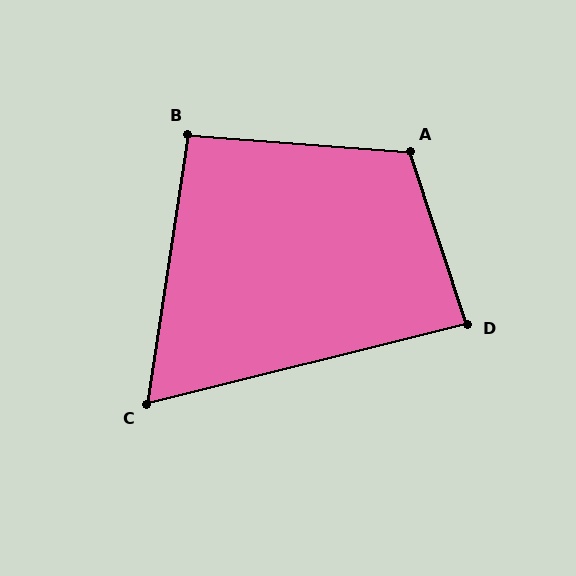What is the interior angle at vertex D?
Approximately 86 degrees (approximately right).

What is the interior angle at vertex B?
Approximately 94 degrees (approximately right).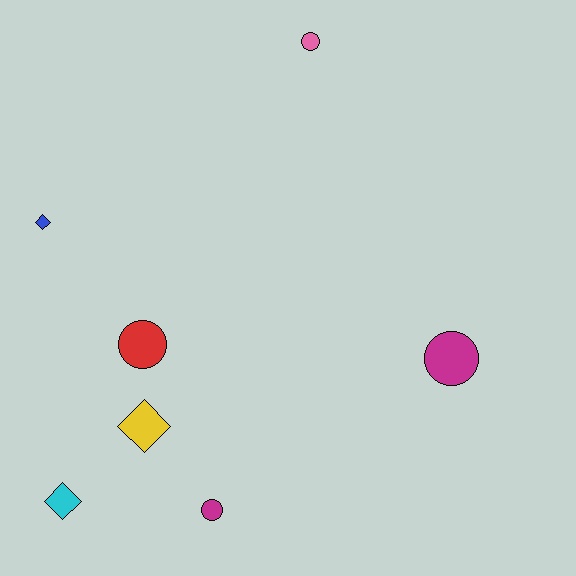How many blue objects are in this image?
There is 1 blue object.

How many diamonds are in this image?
There are 3 diamonds.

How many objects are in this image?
There are 7 objects.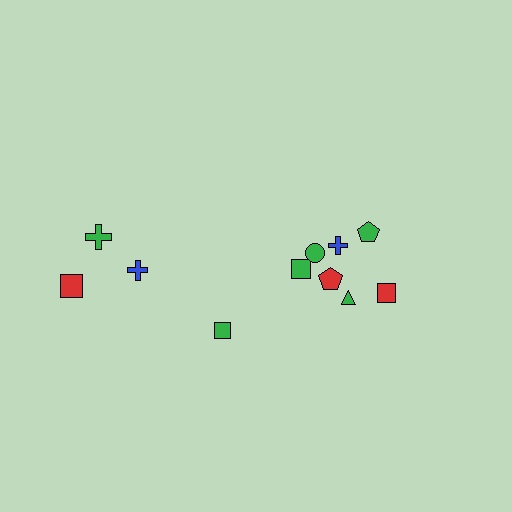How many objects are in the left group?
There are 4 objects.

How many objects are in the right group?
There are 7 objects.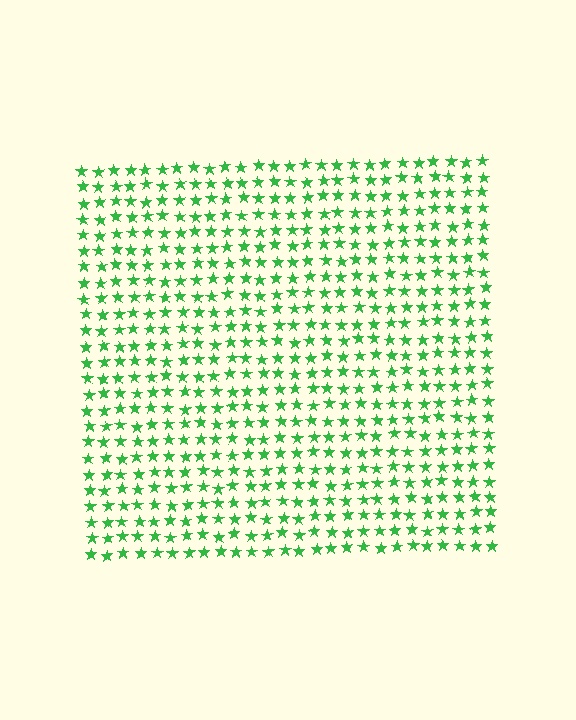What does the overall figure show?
The overall figure shows a square.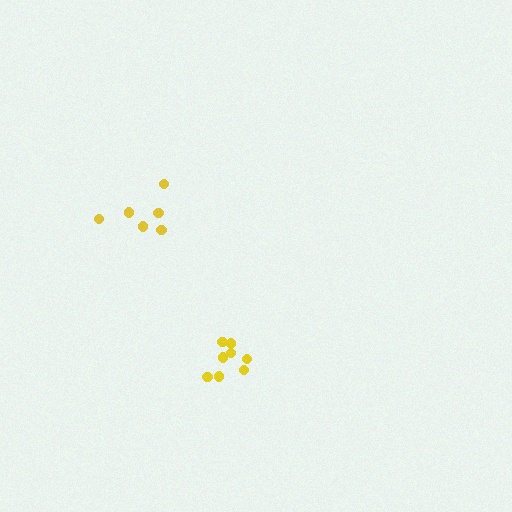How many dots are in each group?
Group 1: 6 dots, Group 2: 8 dots (14 total).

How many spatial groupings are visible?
There are 2 spatial groupings.